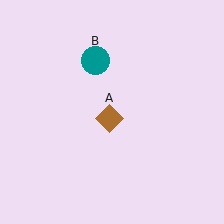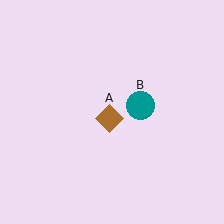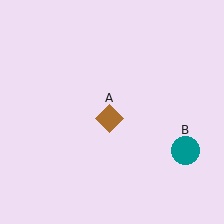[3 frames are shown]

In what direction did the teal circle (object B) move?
The teal circle (object B) moved down and to the right.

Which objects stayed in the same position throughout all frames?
Brown diamond (object A) remained stationary.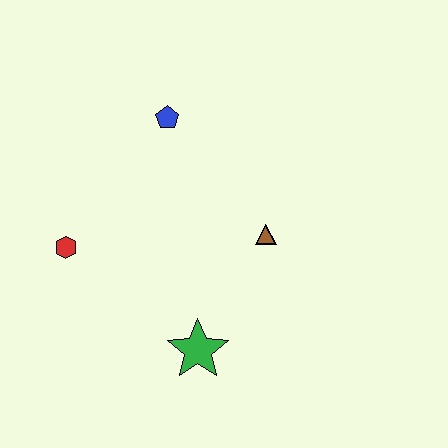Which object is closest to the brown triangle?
The green star is closest to the brown triangle.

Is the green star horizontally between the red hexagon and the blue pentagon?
No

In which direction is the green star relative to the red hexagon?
The green star is to the right of the red hexagon.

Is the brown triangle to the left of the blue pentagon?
No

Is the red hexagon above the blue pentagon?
No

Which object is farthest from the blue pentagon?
The green star is farthest from the blue pentagon.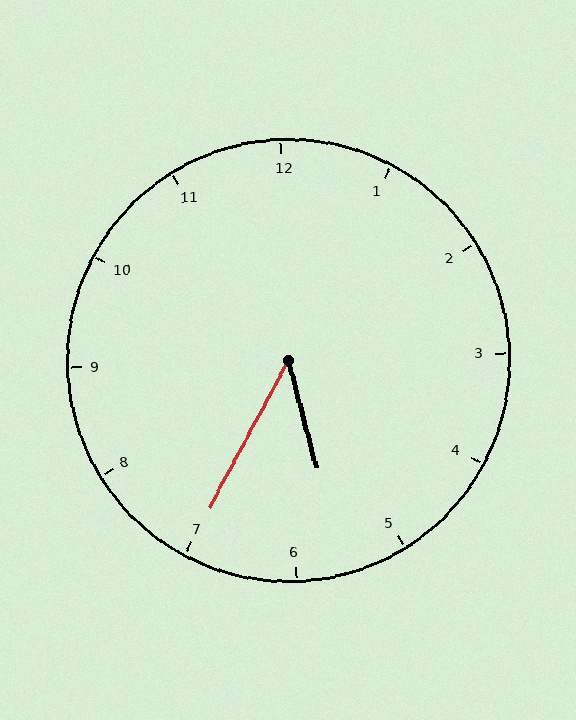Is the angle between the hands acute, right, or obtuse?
It is acute.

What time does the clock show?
5:35.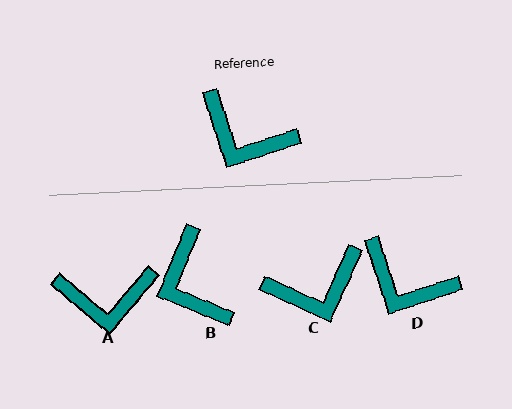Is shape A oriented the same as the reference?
No, it is off by about 31 degrees.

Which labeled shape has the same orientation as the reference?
D.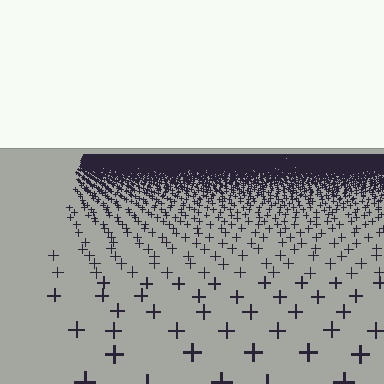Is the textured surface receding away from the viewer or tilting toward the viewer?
The surface is receding away from the viewer. Texture elements get smaller and denser toward the top.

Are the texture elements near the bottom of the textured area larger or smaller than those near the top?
Larger. Near the bottom, elements are closer to the viewer and appear at a bigger on-screen size.